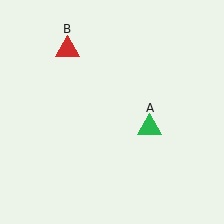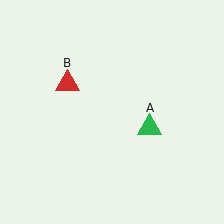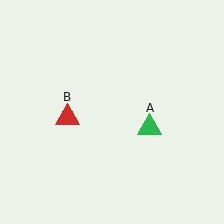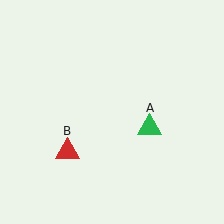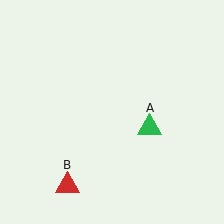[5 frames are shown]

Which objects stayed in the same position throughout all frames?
Green triangle (object A) remained stationary.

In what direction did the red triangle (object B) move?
The red triangle (object B) moved down.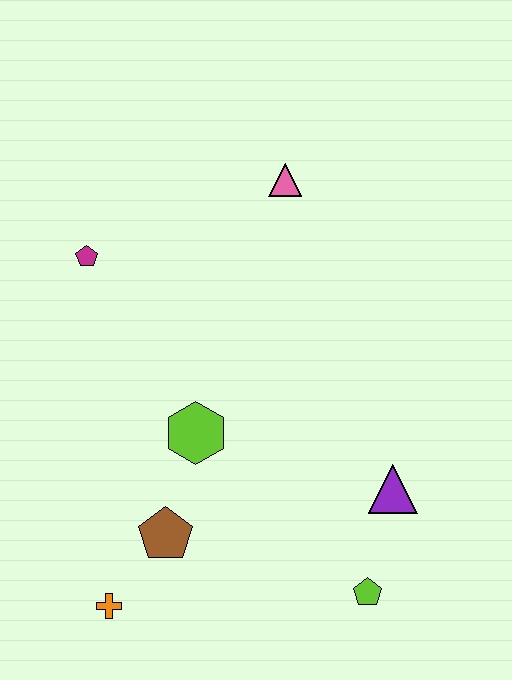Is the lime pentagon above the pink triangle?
No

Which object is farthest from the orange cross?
The pink triangle is farthest from the orange cross.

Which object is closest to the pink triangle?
The magenta pentagon is closest to the pink triangle.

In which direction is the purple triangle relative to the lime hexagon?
The purple triangle is to the right of the lime hexagon.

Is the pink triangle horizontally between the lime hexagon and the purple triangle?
Yes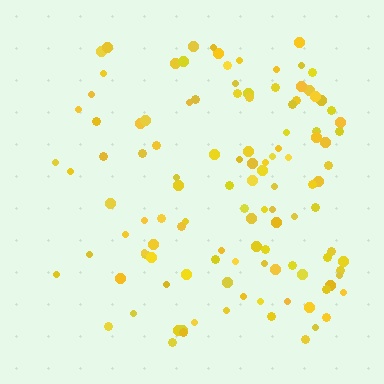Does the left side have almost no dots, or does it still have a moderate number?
Still a moderate number, just noticeably fewer than the right.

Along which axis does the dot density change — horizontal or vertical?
Horizontal.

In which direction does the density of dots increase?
From left to right, with the right side densest.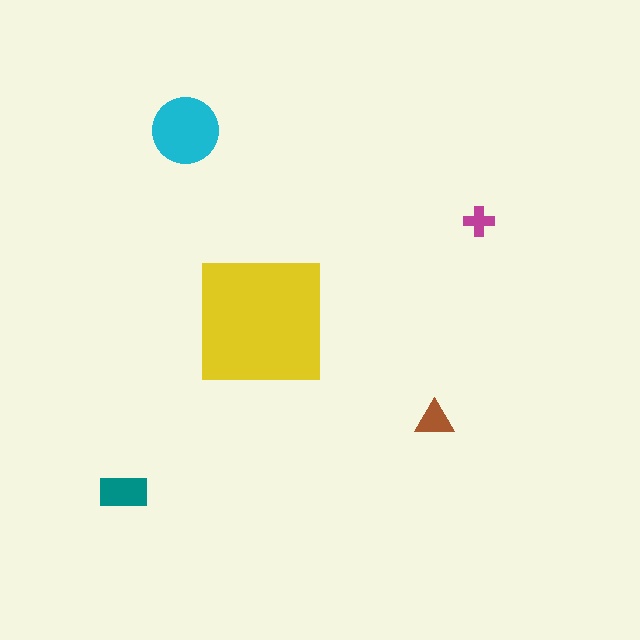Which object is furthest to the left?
The teal rectangle is leftmost.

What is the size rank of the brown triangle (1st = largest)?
4th.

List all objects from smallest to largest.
The magenta cross, the brown triangle, the teal rectangle, the cyan circle, the yellow square.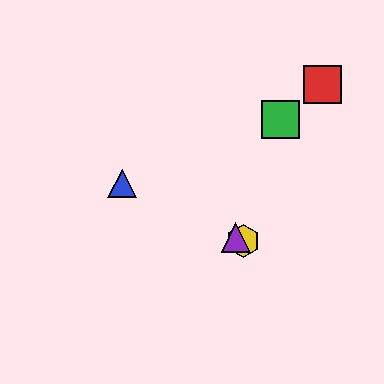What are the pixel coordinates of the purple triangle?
The purple triangle is at (236, 238).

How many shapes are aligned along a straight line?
3 shapes (the blue triangle, the yellow hexagon, the purple triangle) are aligned along a straight line.